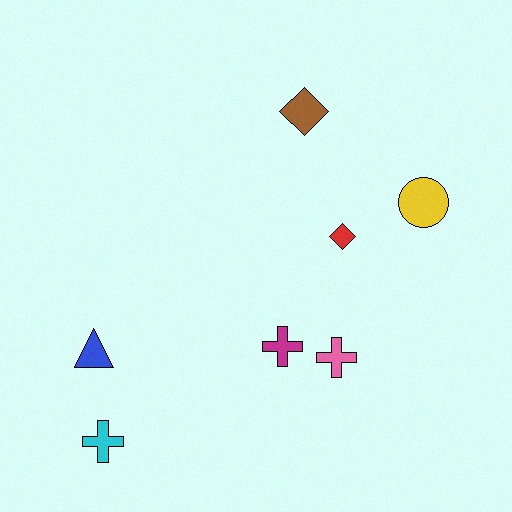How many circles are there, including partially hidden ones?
There is 1 circle.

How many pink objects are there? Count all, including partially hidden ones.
There is 1 pink object.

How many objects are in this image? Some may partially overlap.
There are 7 objects.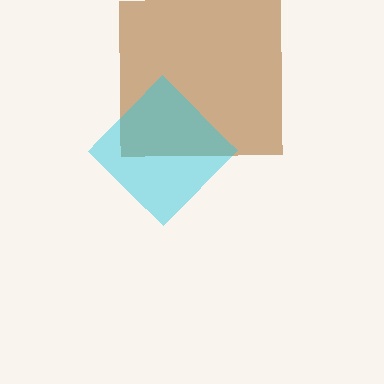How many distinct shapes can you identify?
There are 2 distinct shapes: a brown square, a cyan diamond.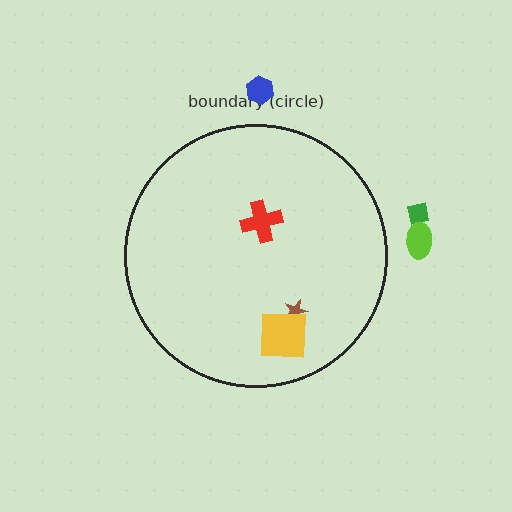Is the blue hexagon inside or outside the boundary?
Outside.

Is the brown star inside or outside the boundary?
Inside.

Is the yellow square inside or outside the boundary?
Inside.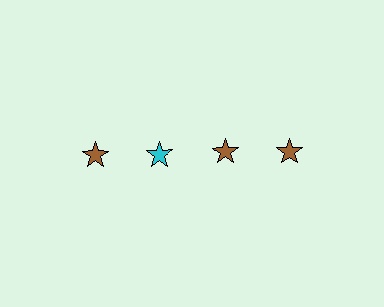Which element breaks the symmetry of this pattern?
The cyan star in the top row, second from left column breaks the symmetry. All other shapes are brown stars.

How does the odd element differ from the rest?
It has a different color: cyan instead of brown.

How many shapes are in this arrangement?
There are 4 shapes arranged in a grid pattern.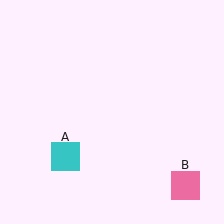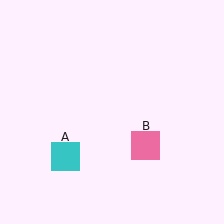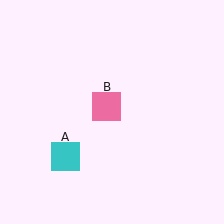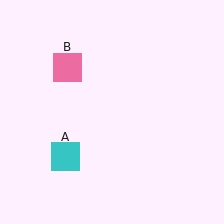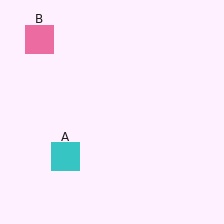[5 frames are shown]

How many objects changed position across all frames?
1 object changed position: pink square (object B).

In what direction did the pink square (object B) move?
The pink square (object B) moved up and to the left.